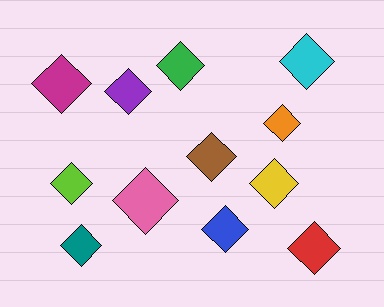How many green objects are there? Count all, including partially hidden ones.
There is 1 green object.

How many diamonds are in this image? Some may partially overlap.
There are 12 diamonds.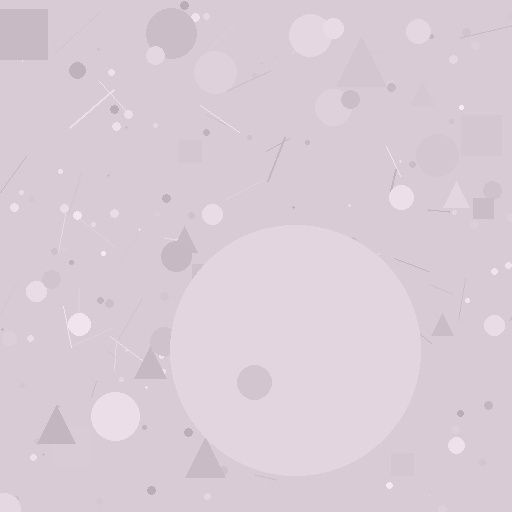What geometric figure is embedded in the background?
A circle is embedded in the background.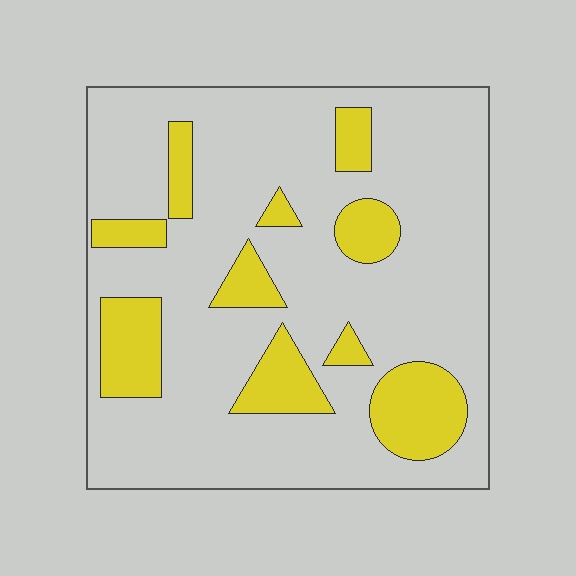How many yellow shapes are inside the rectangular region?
10.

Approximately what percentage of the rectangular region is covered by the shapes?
Approximately 20%.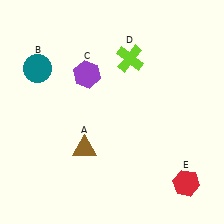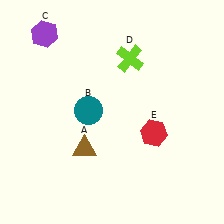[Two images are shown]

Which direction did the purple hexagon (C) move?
The purple hexagon (C) moved left.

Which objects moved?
The objects that moved are: the teal circle (B), the purple hexagon (C), the red hexagon (E).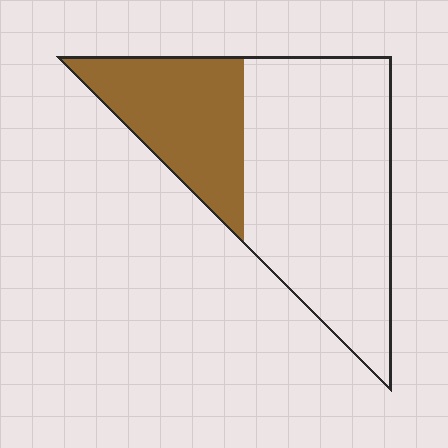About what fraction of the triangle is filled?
About one third (1/3).